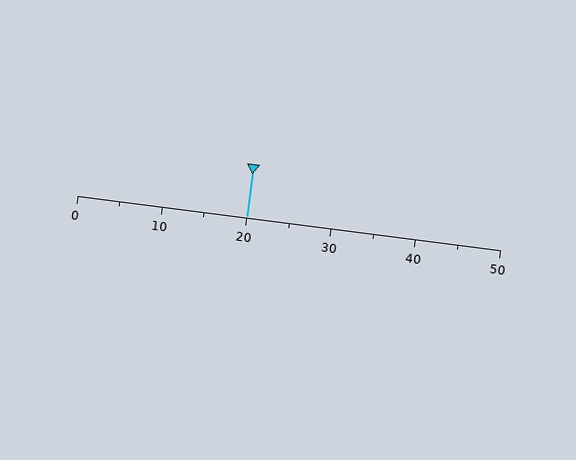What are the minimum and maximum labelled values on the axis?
The axis runs from 0 to 50.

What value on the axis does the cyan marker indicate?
The marker indicates approximately 20.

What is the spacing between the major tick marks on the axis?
The major ticks are spaced 10 apart.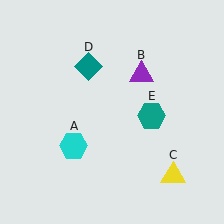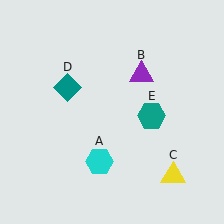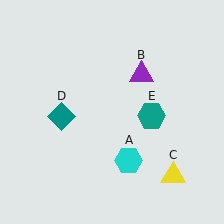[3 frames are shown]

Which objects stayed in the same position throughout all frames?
Purple triangle (object B) and yellow triangle (object C) and teal hexagon (object E) remained stationary.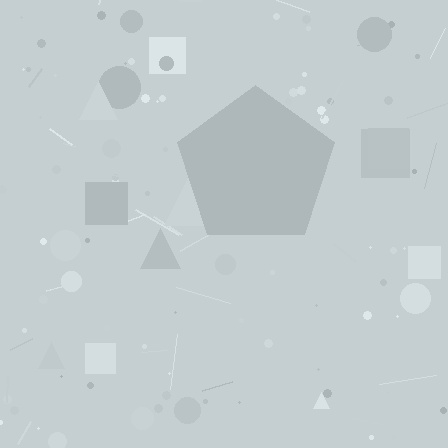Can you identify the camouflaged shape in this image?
The camouflaged shape is a pentagon.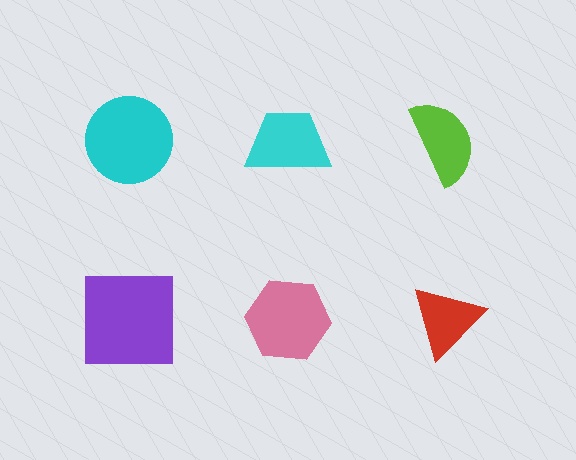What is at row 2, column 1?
A purple square.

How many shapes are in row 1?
3 shapes.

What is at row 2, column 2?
A pink hexagon.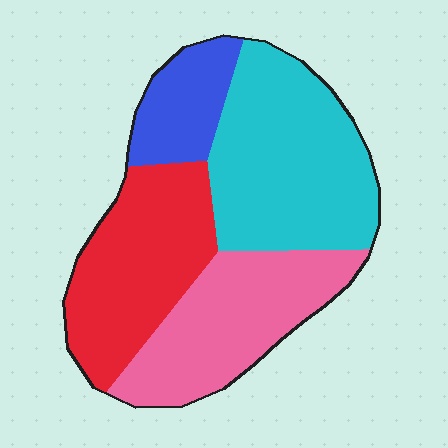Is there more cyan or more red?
Cyan.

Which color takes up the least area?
Blue, at roughly 10%.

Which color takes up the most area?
Cyan, at roughly 35%.